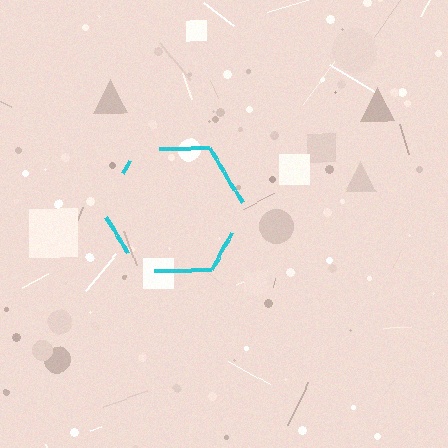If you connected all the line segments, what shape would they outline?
They would outline a hexagon.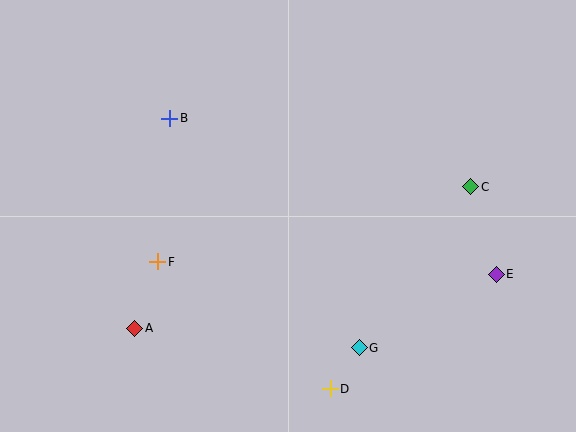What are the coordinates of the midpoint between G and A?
The midpoint between G and A is at (247, 338).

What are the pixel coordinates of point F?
Point F is at (158, 262).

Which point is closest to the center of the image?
Point F at (158, 262) is closest to the center.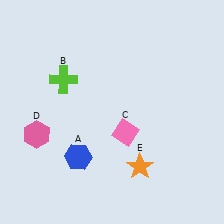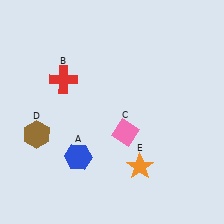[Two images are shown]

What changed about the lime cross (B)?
In Image 1, B is lime. In Image 2, it changed to red.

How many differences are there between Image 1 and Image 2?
There are 2 differences between the two images.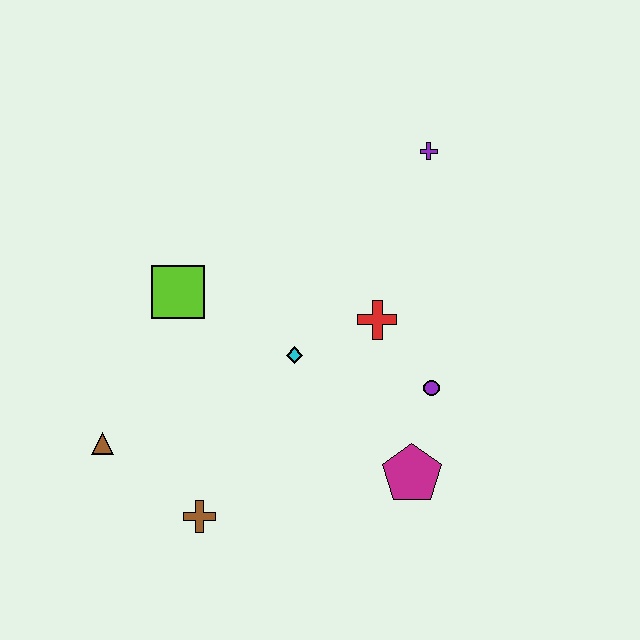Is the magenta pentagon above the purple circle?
No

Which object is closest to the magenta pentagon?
The purple circle is closest to the magenta pentagon.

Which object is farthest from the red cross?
The brown triangle is farthest from the red cross.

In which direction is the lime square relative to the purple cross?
The lime square is to the left of the purple cross.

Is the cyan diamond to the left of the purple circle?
Yes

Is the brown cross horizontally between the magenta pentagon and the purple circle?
No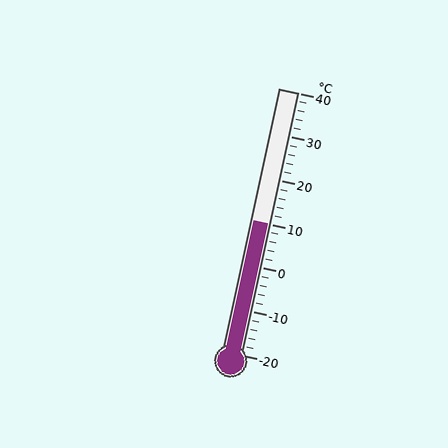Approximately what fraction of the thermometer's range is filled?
The thermometer is filled to approximately 50% of its range.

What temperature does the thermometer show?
The thermometer shows approximately 10°C.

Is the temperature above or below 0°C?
The temperature is above 0°C.